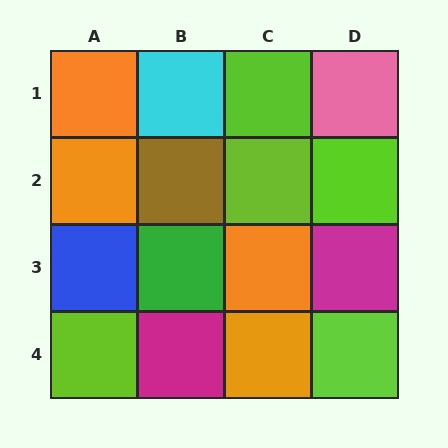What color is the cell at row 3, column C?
Orange.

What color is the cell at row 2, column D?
Lime.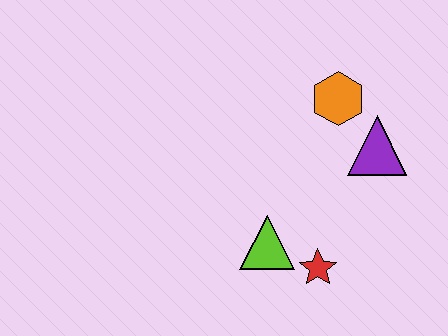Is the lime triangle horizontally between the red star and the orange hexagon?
No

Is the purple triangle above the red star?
Yes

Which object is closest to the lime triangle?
The red star is closest to the lime triangle.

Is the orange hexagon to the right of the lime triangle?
Yes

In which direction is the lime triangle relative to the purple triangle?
The lime triangle is to the left of the purple triangle.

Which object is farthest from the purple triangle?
The lime triangle is farthest from the purple triangle.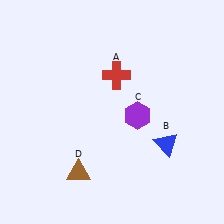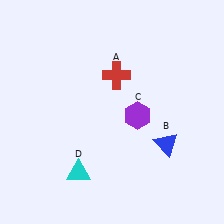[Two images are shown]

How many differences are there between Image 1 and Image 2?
There is 1 difference between the two images.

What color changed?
The triangle (D) changed from brown in Image 1 to cyan in Image 2.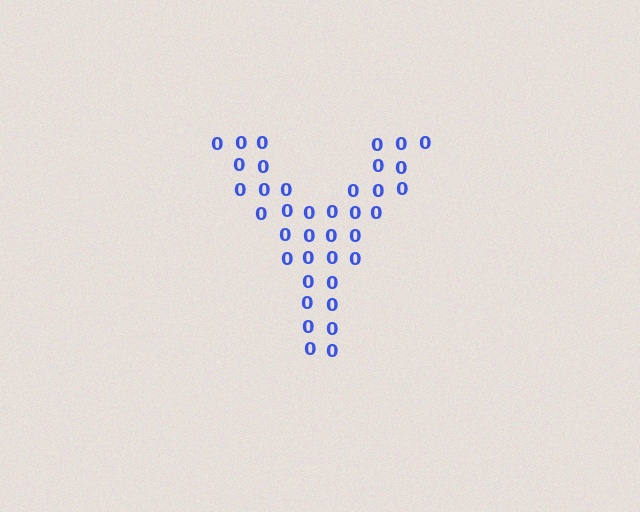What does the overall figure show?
The overall figure shows the letter Y.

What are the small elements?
The small elements are digit 0's.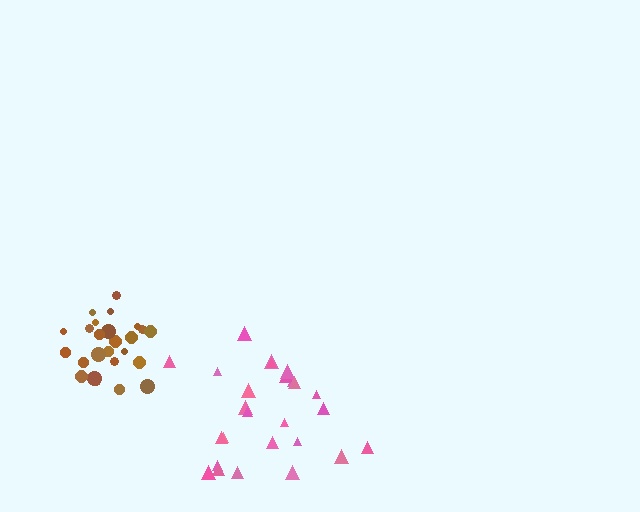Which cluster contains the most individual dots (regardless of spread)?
Pink (27).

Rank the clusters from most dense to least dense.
brown, pink.